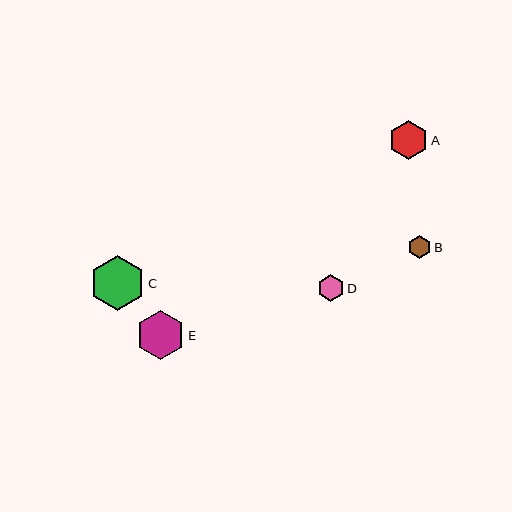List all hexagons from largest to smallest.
From largest to smallest: C, E, A, D, B.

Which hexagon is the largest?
Hexagon C is the largest with a size of approximately 55 pixels.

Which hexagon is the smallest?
Hexagon B is the smallest with a size of approximately 23 pixels.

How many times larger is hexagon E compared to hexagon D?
Hexagon E is approximately 1.9 times the size of hexagon D.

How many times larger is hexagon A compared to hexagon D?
Hexagon A is approximately 1.5 times the size of hexagon D.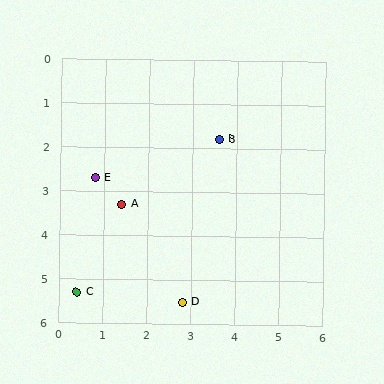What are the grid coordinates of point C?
Point C is at approximately (0.4, 5.3).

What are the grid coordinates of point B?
Point B is at approximately (3.6, 1.8).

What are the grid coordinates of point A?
Point A is at approximately (1.4, 3.3).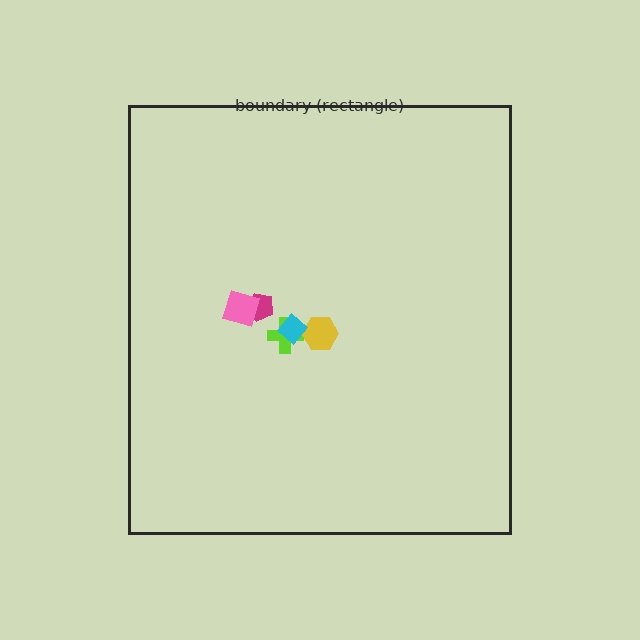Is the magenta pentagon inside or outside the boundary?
Inside.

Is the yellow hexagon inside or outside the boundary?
Inside.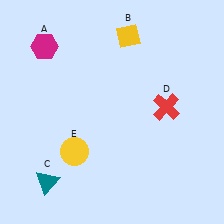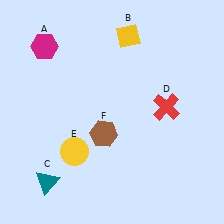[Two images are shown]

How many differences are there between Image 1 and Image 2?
There is 1 difference between the two images.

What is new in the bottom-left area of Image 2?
A brown hexagon (F) was added in the bottom-left area of Image 2.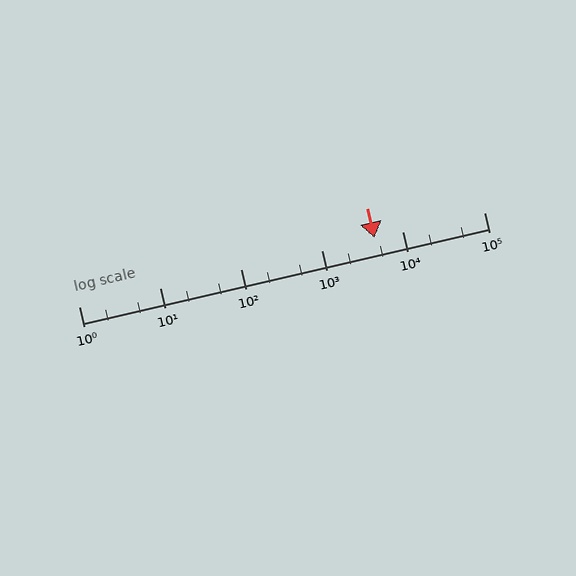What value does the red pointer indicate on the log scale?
The pointer indicates approximately 4400.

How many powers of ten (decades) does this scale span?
The scale spans 5 decades, from 1 to 100000.